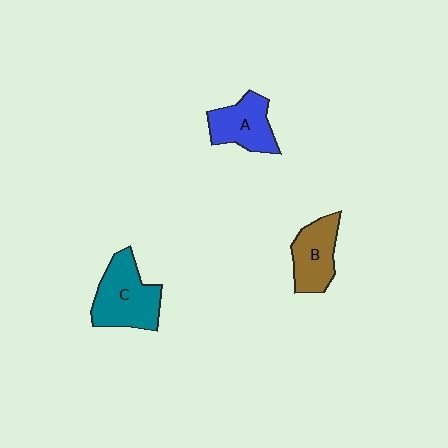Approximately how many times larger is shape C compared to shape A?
Approximately 1.3 times.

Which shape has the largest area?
Shape C (teal).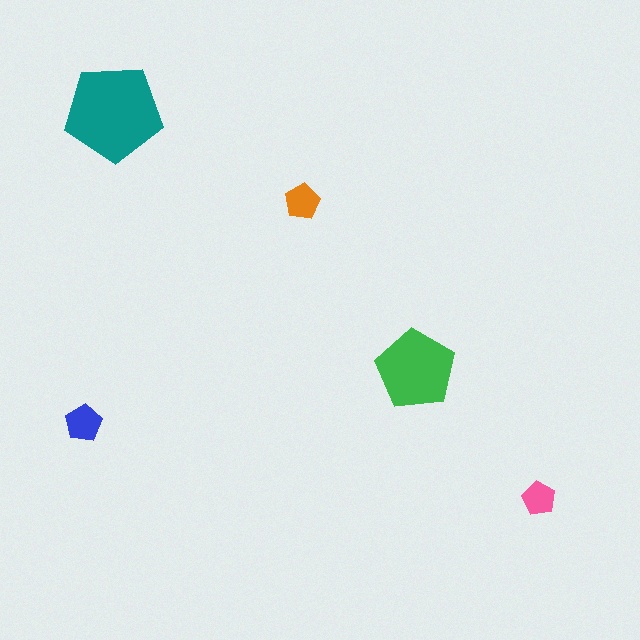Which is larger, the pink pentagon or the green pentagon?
The green one.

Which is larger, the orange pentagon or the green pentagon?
The green one.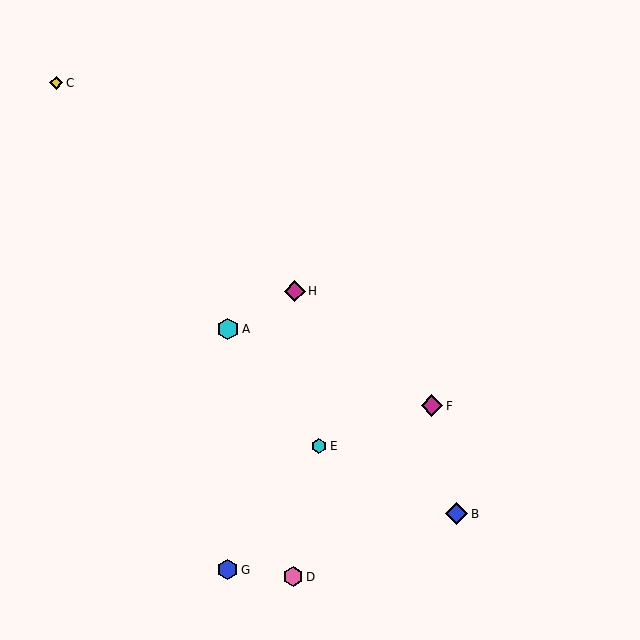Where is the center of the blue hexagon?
The center of the blue hexagon is at (228, 570).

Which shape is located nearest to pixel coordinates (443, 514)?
The blue diamond (labeled B) at (456, 514) is nearest to that location.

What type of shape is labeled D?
Shape D is a pink hexagon.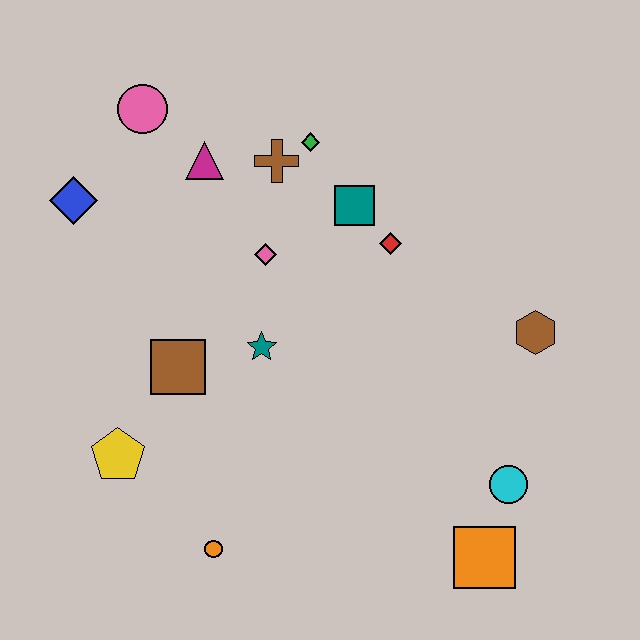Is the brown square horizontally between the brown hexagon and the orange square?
No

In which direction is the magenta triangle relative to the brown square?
The magenta triangle is above the brown square.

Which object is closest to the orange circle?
The yellow pentagon is closest to the orange circle.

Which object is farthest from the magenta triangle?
The orange square is farthest from the magenta triangle.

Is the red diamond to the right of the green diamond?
Yes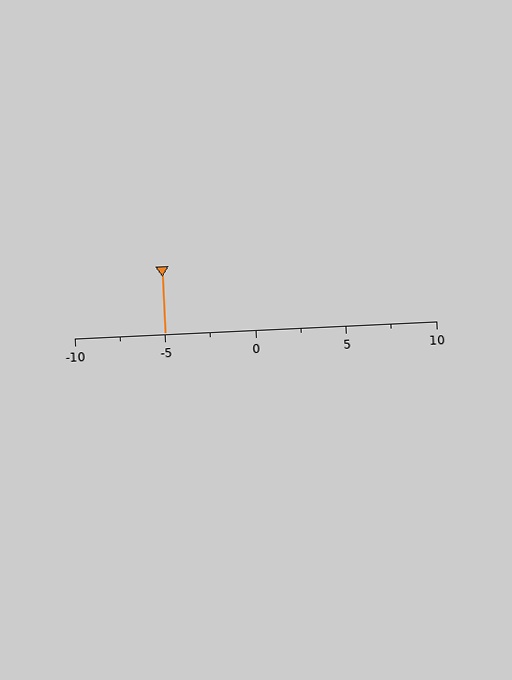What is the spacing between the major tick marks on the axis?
The major ticks are spaced 5 apart.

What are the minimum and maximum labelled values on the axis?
The axis runs from -10 to 10.